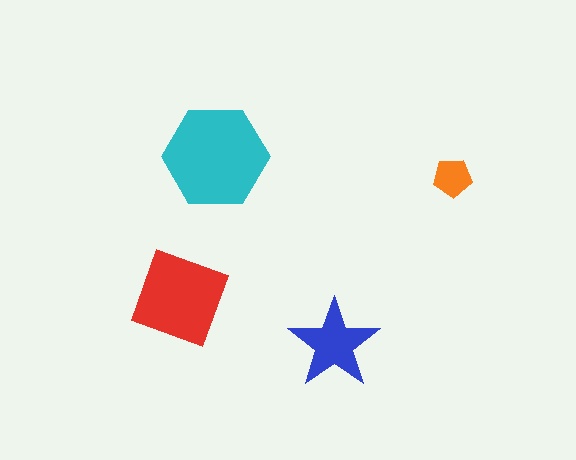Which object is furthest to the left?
The red square is leftmost.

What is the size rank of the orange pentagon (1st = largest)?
4th.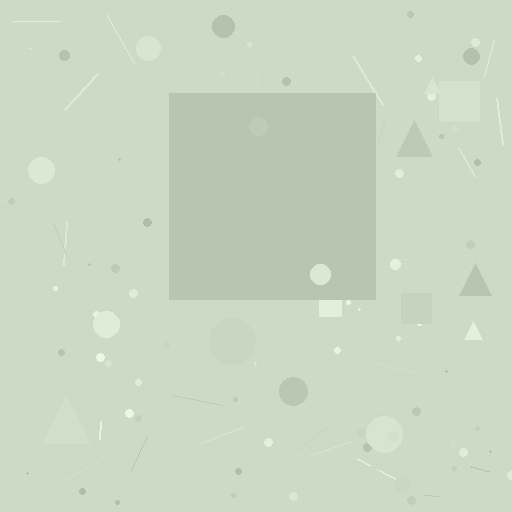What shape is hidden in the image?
A square is hidden in the image.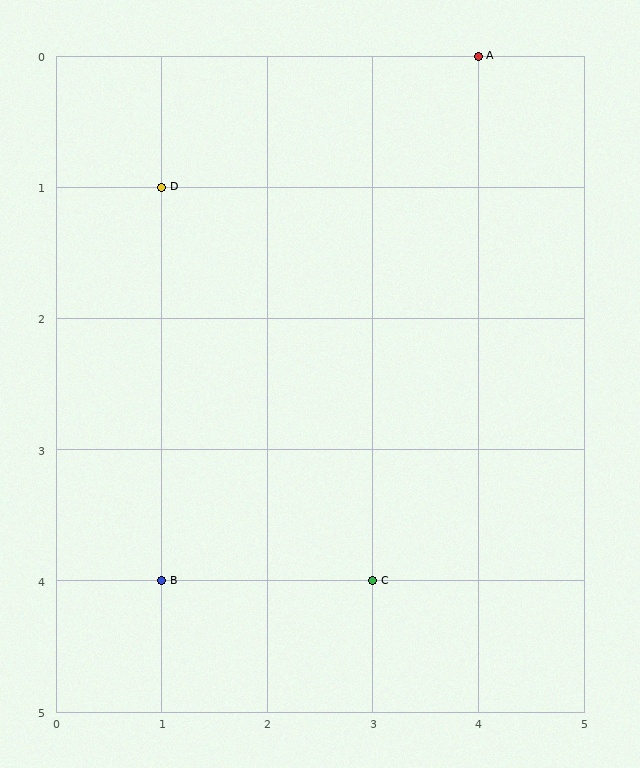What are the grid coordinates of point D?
Point D is at grid coordinates (1, 1).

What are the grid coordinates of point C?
Point C is at grid coordinates (3, 4).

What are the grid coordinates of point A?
Point A is at grid coordinates (4, 0).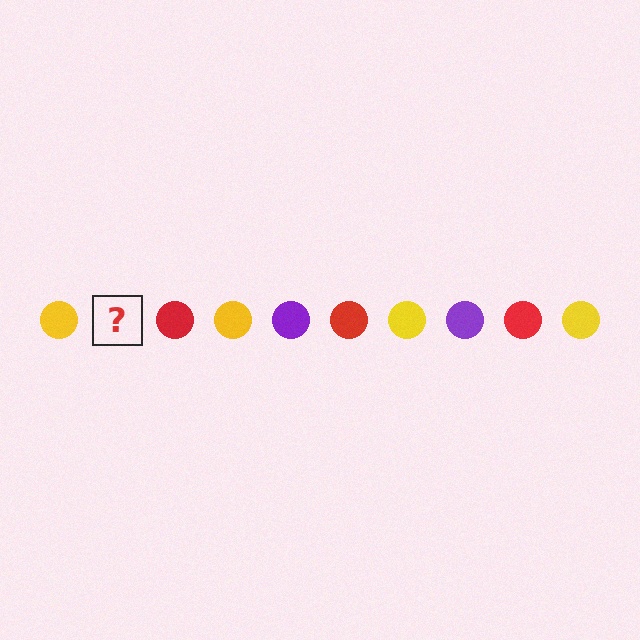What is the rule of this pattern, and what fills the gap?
The rule is that the pattern cycles through yellow, purple, red circles. The gap should be filled with a purple circle.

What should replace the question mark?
The question mark should be replaced with a purple circle.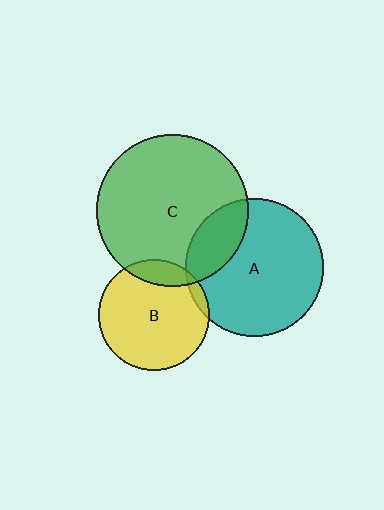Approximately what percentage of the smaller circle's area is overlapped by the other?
Approximately 5%.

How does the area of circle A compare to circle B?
Approximately 1.5 times.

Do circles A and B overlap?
Yes.